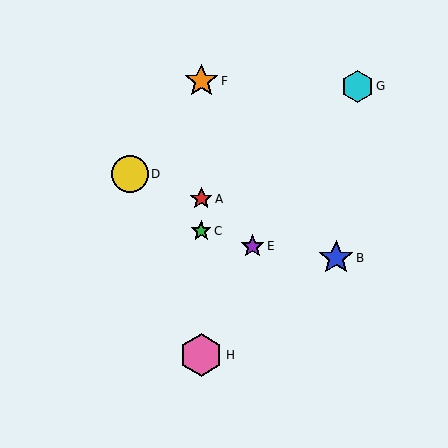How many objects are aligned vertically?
4 objects (A, C, F, H) are aligned vertically.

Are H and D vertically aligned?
No, H is at x≈201 and D is at x≈130.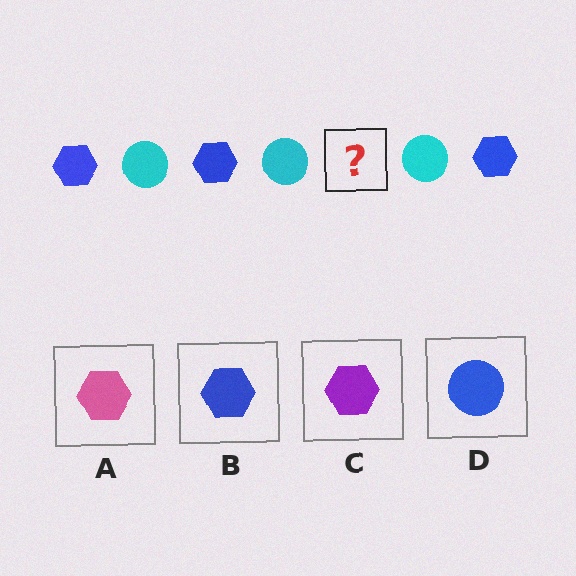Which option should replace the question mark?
Option B.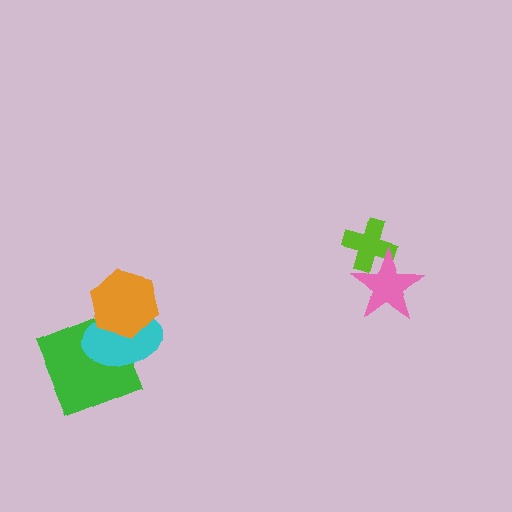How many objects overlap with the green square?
1 object overlaps with the green square.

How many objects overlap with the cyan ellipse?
2 objects overlap with the cyan ellipse.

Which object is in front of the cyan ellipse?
The orange hexagon is in front of the cyan ellipse.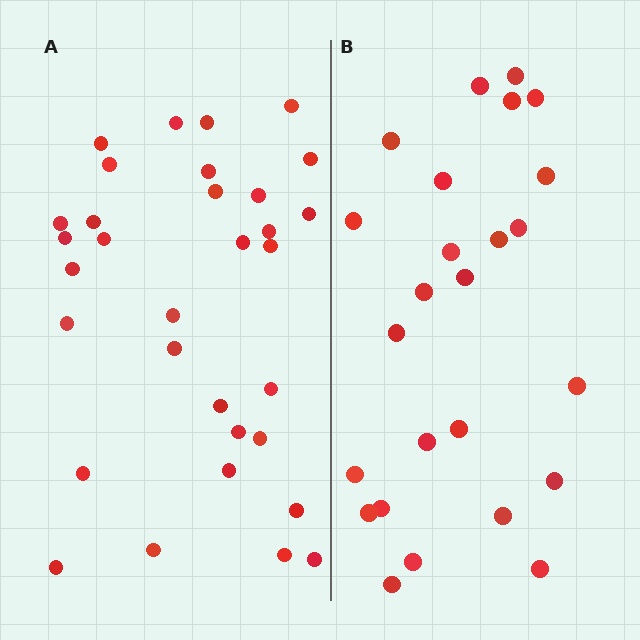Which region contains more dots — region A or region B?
Region A (the left region) has more dots.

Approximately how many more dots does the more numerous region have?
Region A has roughly 8 or so more dots than region B.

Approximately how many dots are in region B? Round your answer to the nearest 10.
About 20 dots. (The exact count is 25, which rounds to 20.)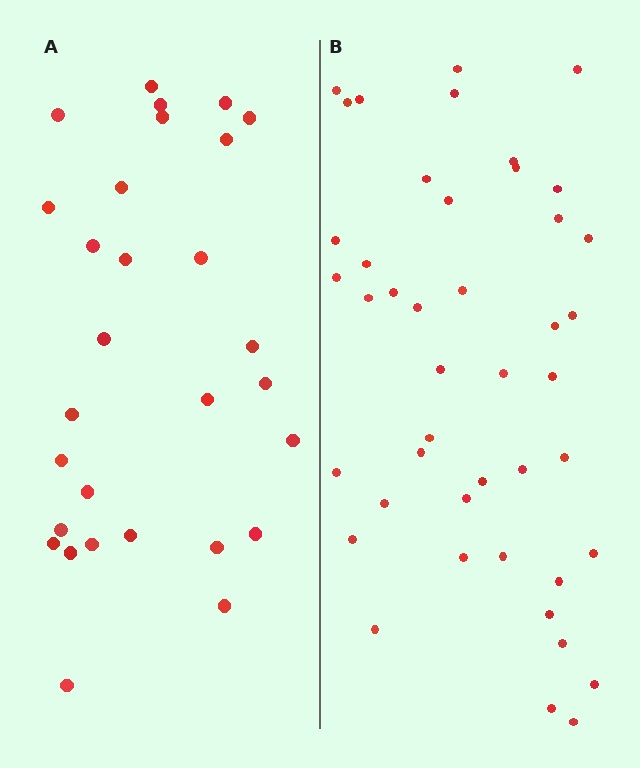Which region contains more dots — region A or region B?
Region B (the right region) has more dots.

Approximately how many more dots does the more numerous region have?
Region B has approximately 15 more dots than region A.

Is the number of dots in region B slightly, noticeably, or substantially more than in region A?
Region B has substantially more. The ratio is roughly 1.5 to 1.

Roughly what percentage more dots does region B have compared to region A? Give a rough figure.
About 50% more.